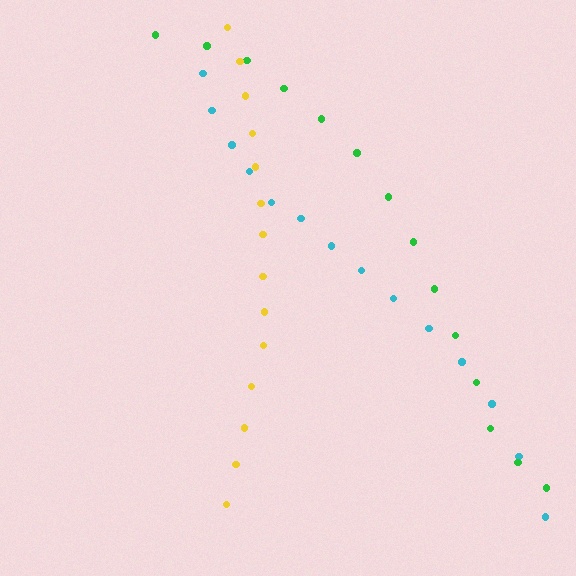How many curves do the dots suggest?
There are 3 distinct paths.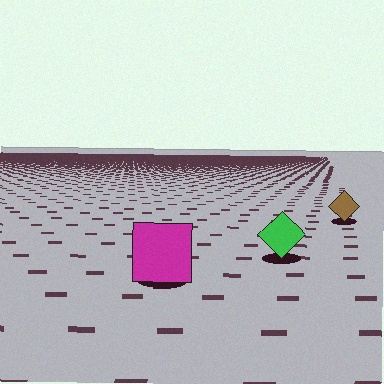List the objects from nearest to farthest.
From nearest to farthest: the magenta square, the green diamond, the brown diamond.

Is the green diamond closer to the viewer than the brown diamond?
Yes. The green diamond is closer — you can tell from the texture gradient: the ground texture is coarser near it.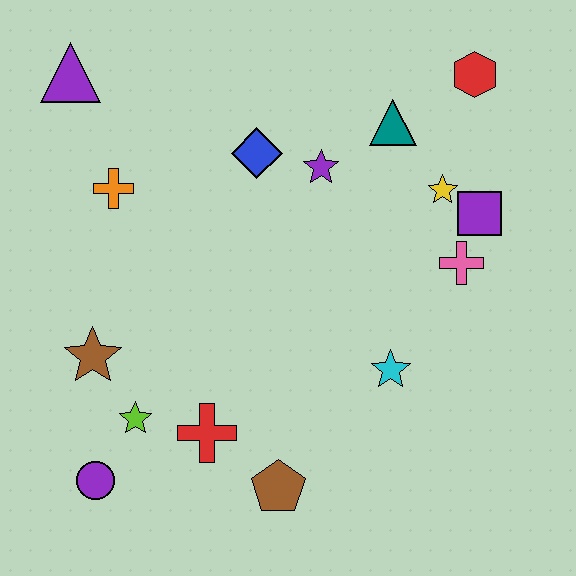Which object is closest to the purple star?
The blue diamond is closest to the purple star.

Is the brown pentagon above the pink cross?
No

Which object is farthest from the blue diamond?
The purple circle is farthest from the blue diamond.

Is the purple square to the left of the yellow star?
No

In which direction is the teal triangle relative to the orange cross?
The teal triangle is to the right of the orange cross.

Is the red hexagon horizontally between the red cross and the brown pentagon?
No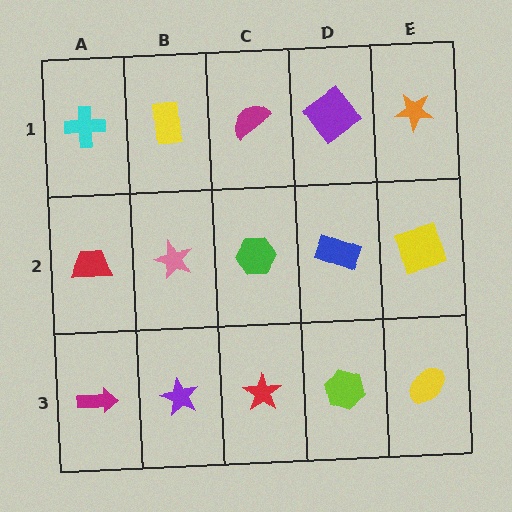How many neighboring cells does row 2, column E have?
3.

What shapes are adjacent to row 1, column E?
A yellow square (row 2, column E), a purple diamond (row 1, column D).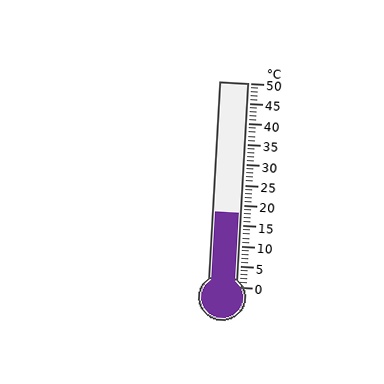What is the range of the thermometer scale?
The thermometer scale ranges from 0°C to 50°C.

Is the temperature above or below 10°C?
The temperature is above 10°C.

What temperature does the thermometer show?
The thermometer shows approximately 18°C.